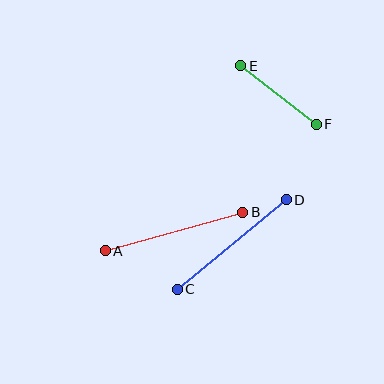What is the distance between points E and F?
The distance is approximately 96 pixels.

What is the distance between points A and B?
The distance is approximately 143 pixels.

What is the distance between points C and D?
The distance is approximately 141 pixels.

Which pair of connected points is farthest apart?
Points A and B are farthest apart.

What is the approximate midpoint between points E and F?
The midpoint is at approximately (278, 95) pixels.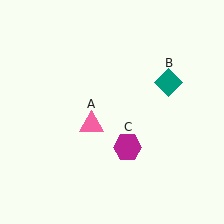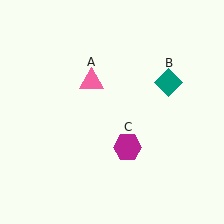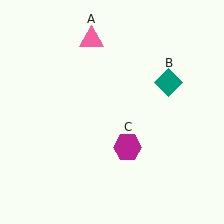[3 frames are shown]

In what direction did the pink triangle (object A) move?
The pink triangle (object A) moved up.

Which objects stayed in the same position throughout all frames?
Teal diamond (object B) and magenta hexagon (object C) remained stationary.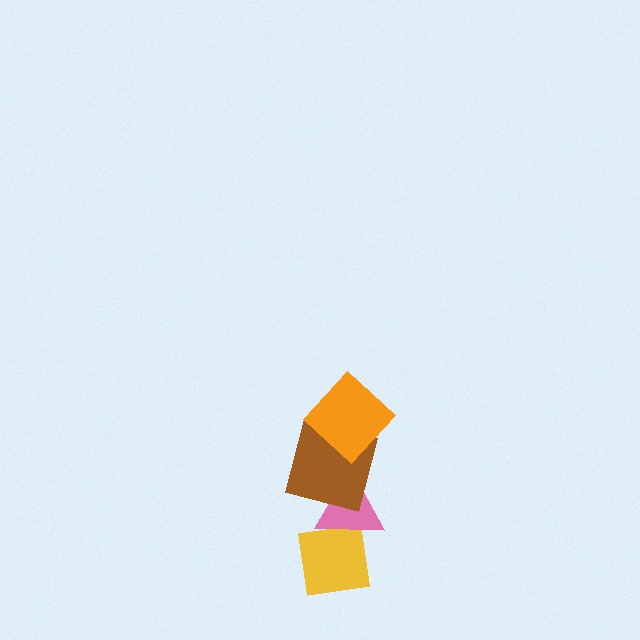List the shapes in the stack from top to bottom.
From top to bottom: the orange diamond, the brown square, the pink triangle, the yellow square.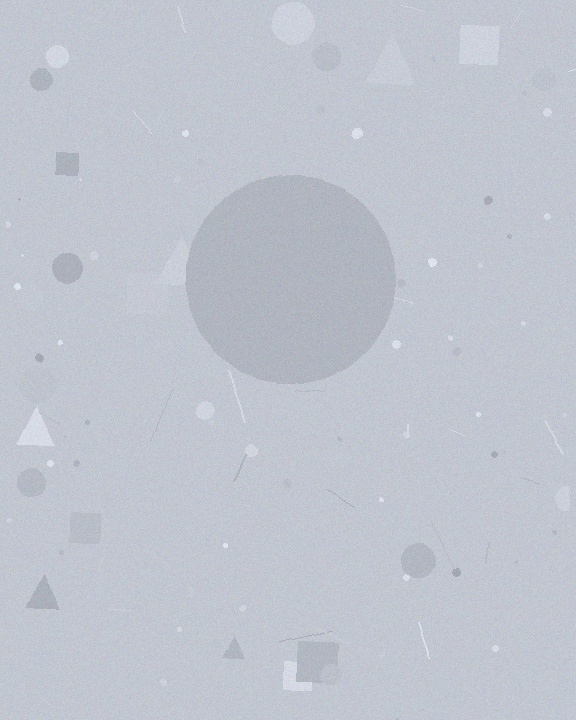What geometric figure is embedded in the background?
A circle is embedded in the background.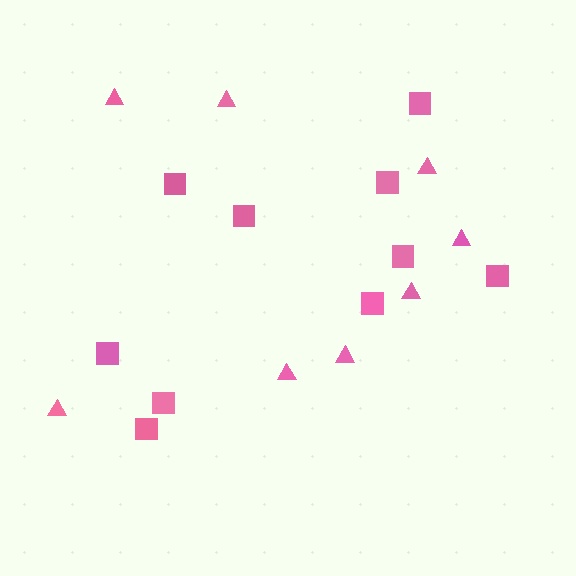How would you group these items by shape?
There are 2 groups: one group of triangles (8) and one group of squares (10).